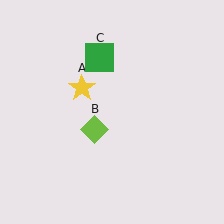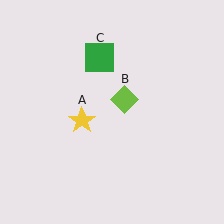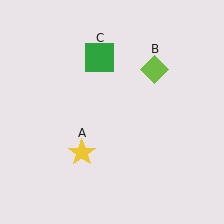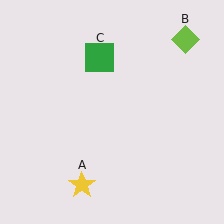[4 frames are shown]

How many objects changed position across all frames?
2 objects changed position: yellow star (object A), lime diamond (object B).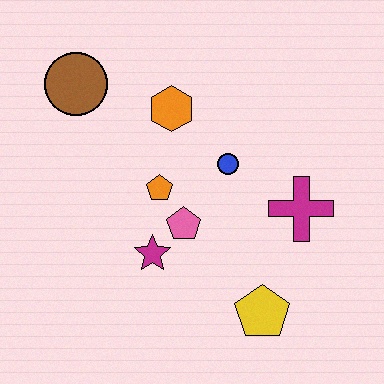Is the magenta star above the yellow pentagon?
Yes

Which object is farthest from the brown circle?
The yellow pentagon is farthest from the brown circle.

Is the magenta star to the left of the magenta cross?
Yes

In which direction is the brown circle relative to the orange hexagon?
The brown circle is to the left of the orange hexagon.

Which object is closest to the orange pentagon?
The pink pentagon is closest to the orange pentagon.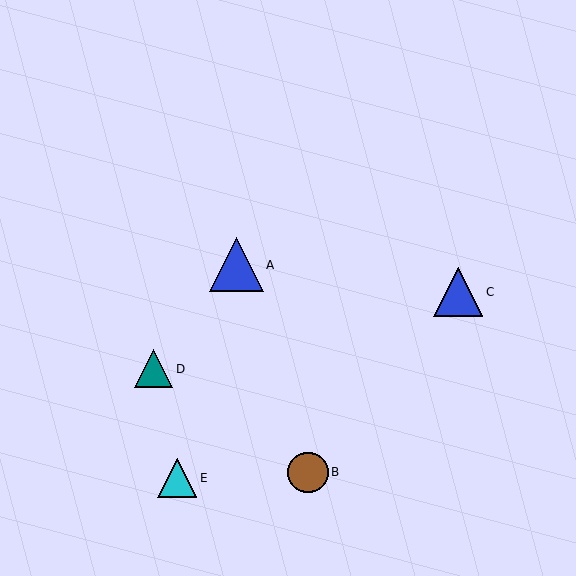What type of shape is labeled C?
Shape C is a blue triangle.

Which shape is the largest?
The blue triangle (labeled A) is the largest.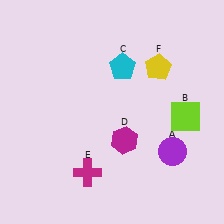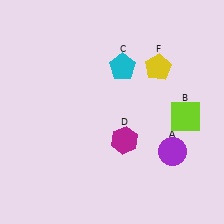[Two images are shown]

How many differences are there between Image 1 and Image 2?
There is 1 difference between the two images.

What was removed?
The magenta cross (E) was removed in Image 2.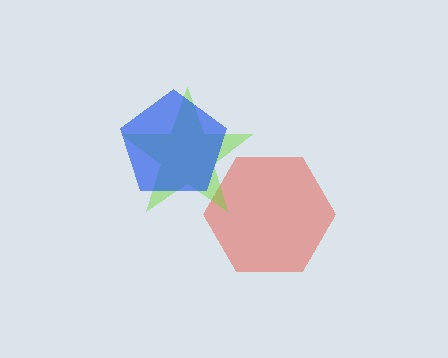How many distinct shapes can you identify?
There are 3 distinct shapes: a red hexagon, a lime star, a blue pentagon.